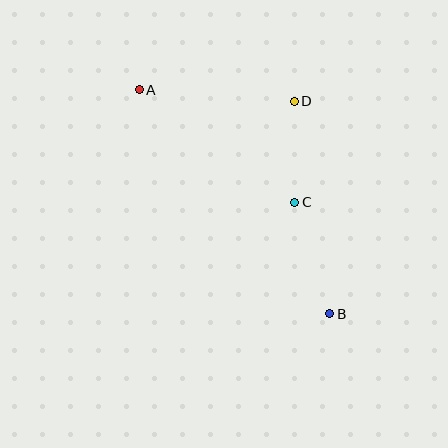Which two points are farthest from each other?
Points A and B are farthest from each other.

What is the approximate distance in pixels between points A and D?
The distance between A and D is approximately 156 pixels.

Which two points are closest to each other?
Points C and D are closest to each other.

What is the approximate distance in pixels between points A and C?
The distance between A and C is approximately 192 pixels.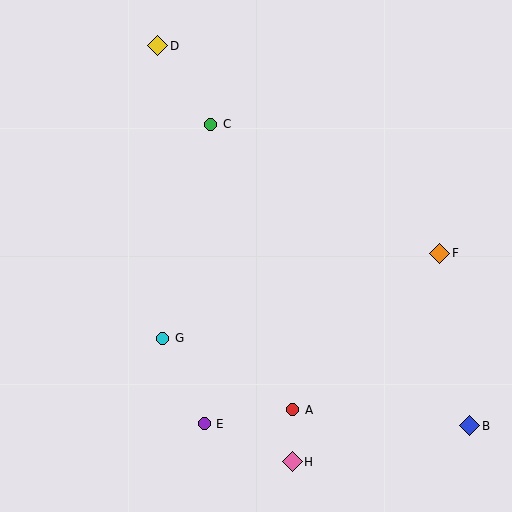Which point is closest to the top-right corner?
Point F is closest to the top-right corner.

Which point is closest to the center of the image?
Point G at (163, 338) is closest to the center.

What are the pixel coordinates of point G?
Point G is at (163, 338).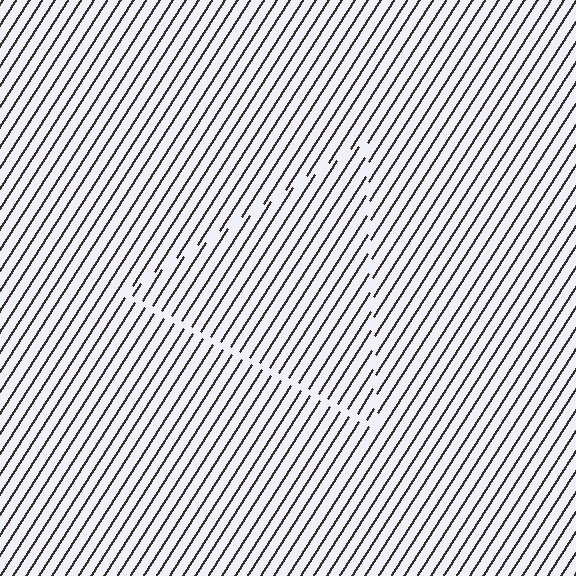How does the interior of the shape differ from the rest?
The interior of the shape contains the same grating, shifted by half a period — the contour is defined by the phase discontinuity where line-ends from the inner and outer gratings abut.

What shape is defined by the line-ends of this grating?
An illusory triangle. The interior of the shape contains the same grating, shifted by half a period — the contour is defined by the phase discontinuity where line-ends from the inner and outer gratings abut.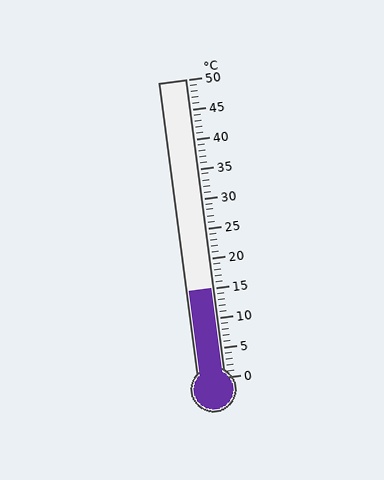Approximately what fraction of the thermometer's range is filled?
The thermometer is filled to approximately 30% of its range.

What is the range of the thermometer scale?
The thermometer scale ranges from 0°C to 50°C.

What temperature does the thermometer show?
The thermometer shows approximately 15°C.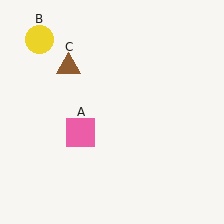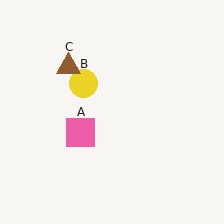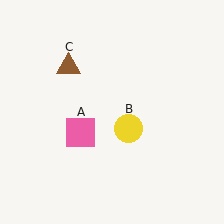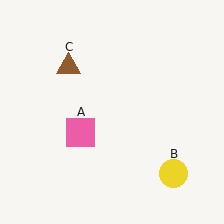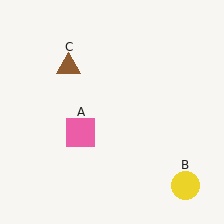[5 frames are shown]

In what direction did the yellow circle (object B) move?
The yellow circle (object B) moved down and to the right.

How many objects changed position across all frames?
1 object changed position: yellow circle (object B).